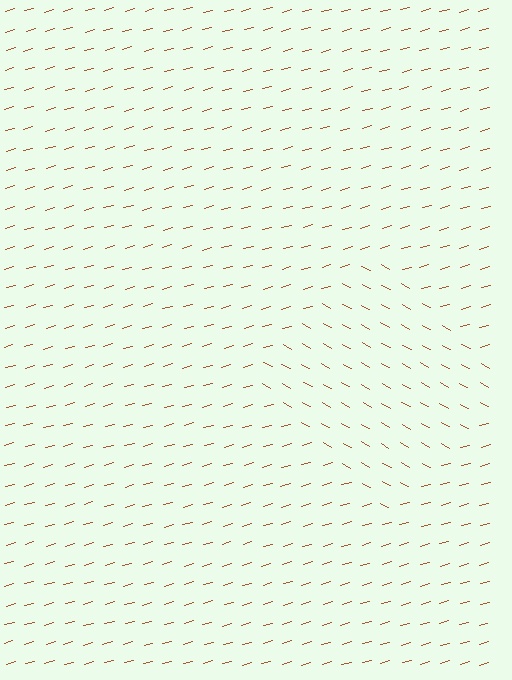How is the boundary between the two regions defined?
The boundary is defined purely by a change in line orientation (approximately 45 degrees difference). All lines are the same color and thickness.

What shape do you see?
I see a diamond.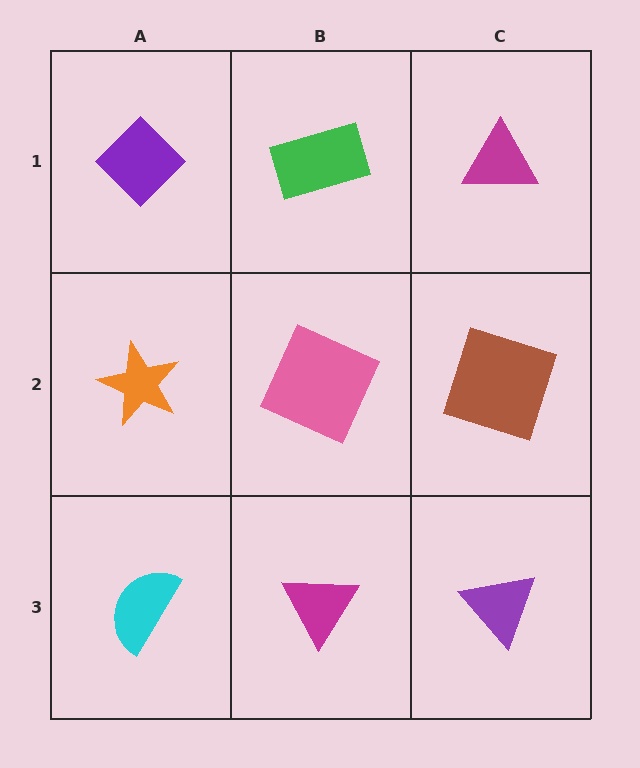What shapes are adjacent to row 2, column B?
A green rectangle (row 1, column B), a magenta triangle (row 3, column B), an orange star (row 2, column A), a brown square (row 2, column C).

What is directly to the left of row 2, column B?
An orange star.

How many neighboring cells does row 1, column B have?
3.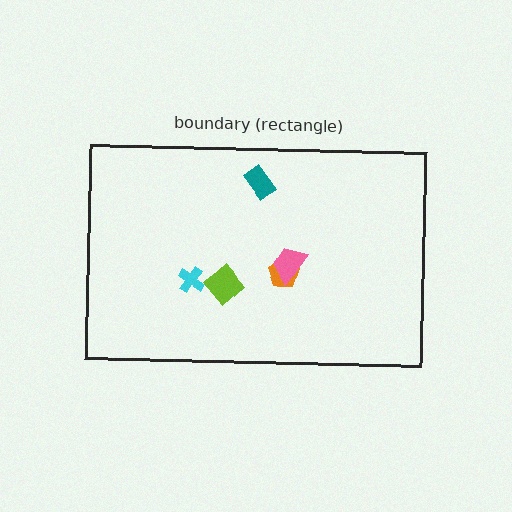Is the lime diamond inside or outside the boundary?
Inside.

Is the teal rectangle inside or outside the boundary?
Inside.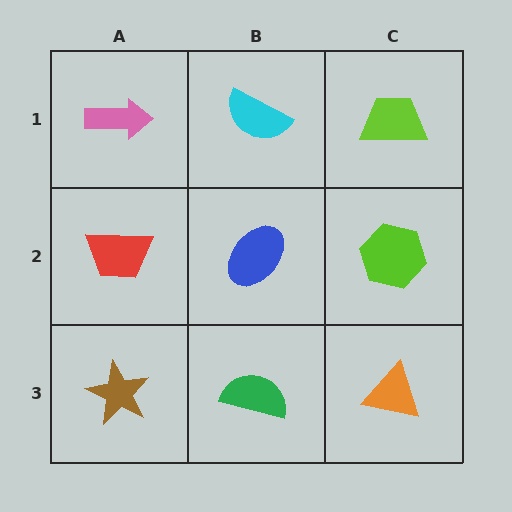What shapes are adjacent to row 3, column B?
A blue ellipse (row 2, column B), a brown star (row 3, column A), an orange triangle (row 3, column C).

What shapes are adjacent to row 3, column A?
A red trapezoid (row 2, column A), a green semicircle (row 3, column B).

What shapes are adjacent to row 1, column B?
A blue ellipse (row 2, column B), a pink arrow (row 1, column A), a lime trapezoid (row 1, column C).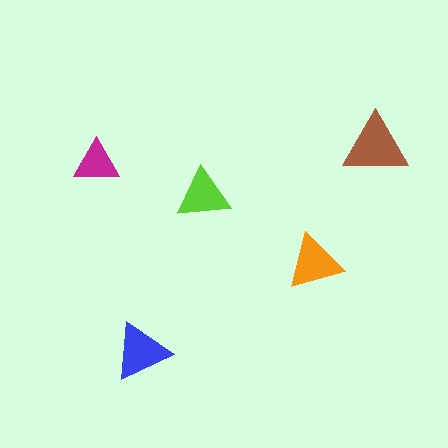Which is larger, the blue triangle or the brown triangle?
The brown one.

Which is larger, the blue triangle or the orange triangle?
The blue one.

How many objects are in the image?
There are 5 objects in the image.